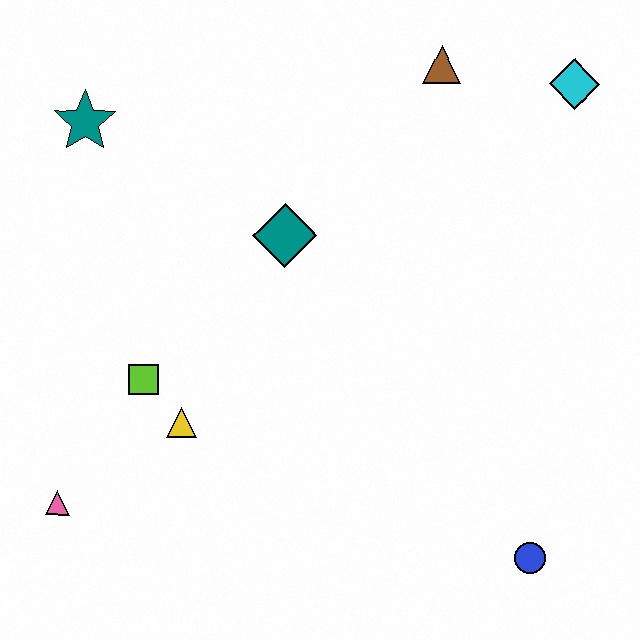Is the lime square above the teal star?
No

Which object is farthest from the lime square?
The cyan diamond is farthest from the lime square.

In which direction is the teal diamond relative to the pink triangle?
The teal diamond is above the pink triangle.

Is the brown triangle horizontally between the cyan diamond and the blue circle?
No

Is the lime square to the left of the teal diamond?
Yes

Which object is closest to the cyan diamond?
The brown triangle is closest to the cyan diamond.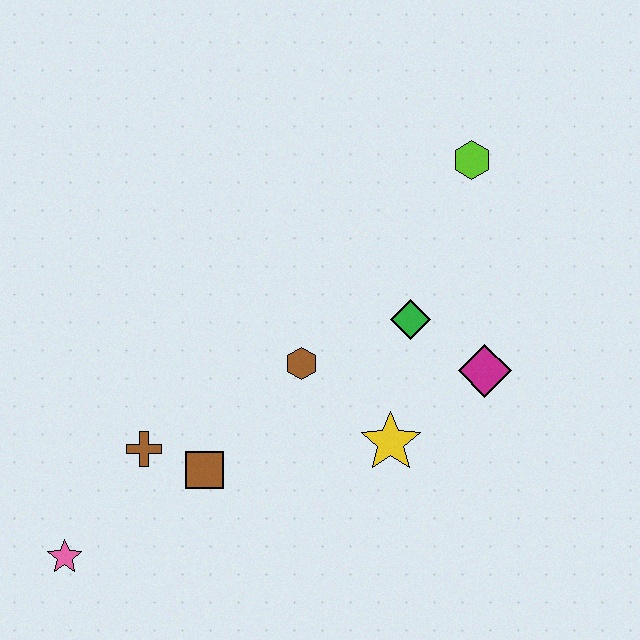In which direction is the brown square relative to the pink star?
The brown square is to the right of the pink star.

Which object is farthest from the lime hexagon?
The pink star is farthest from the lime hexagon.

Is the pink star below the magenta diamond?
Yes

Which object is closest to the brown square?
The brown cross is closest to the brown square.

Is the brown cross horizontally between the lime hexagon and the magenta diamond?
No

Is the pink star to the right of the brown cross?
No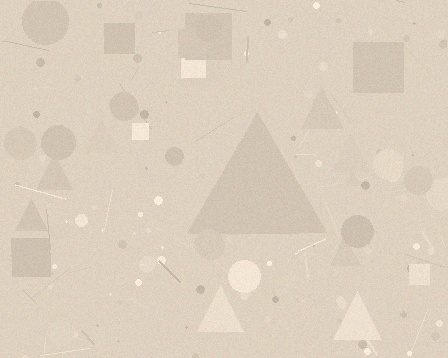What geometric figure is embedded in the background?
A triangle is embedded in the background.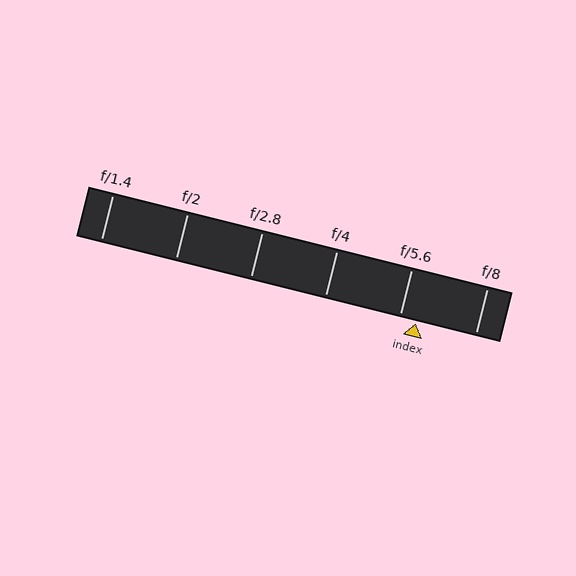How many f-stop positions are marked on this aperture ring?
There are 6 f-stop positions marked.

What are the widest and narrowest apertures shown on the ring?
The widest aperture shown is f/1.4 and the narrowest is f/8.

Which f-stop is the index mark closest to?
The index mark is closest to f/5.6.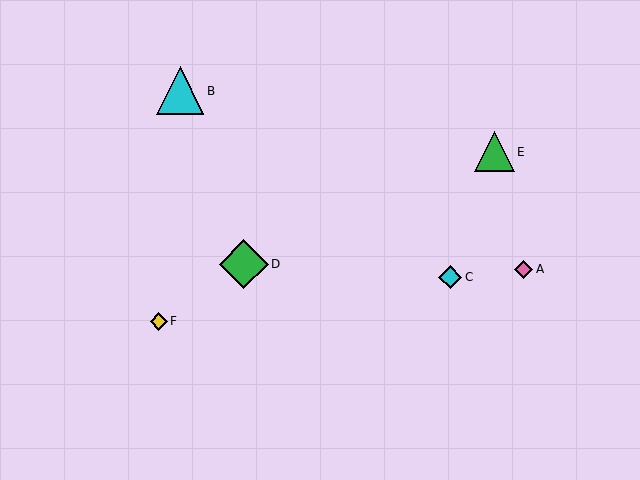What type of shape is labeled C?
Shape C is a cyan diamond.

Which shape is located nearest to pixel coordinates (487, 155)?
The green triangle (labeled E) at (494, 152) is nearest to that location.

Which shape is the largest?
The green diamond (labeled D) is the largest.